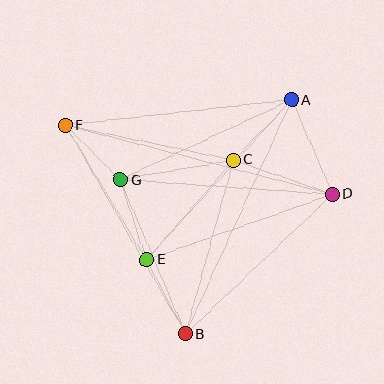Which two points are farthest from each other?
Points D and F are farthest from each other.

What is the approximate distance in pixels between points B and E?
The distance between B and E is approximately 84 pixels.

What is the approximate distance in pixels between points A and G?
The distance between A and G is approximately 189 pixels.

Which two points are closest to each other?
Points F and G are closest to each other.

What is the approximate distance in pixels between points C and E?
The distance between C and E is approximately 132 pixels.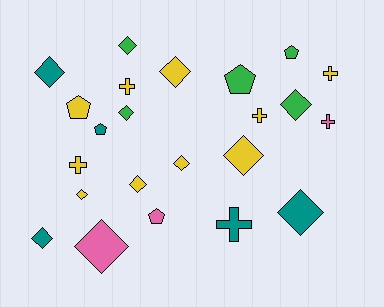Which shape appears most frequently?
Diamond, with 12 objects.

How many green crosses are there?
There are no green crosses.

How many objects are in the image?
There are 23 objects.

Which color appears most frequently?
Yellow, with 10 objects.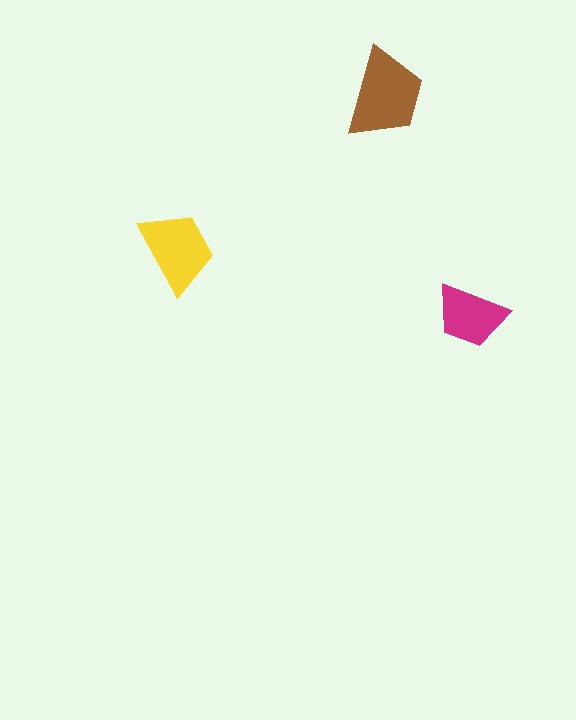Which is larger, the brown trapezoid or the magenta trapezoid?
The brown one.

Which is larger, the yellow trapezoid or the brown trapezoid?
The brown one.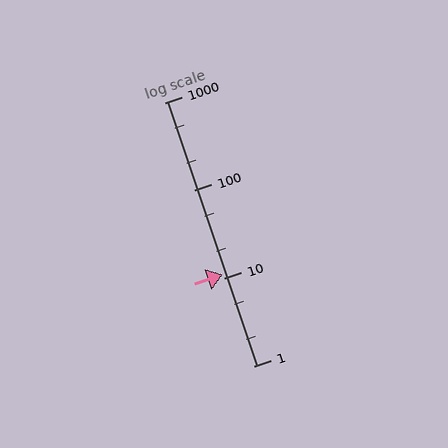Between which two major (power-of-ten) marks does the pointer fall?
The pointer is between 10 and 100.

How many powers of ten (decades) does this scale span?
The scale spans 3 decades, from 1 to 1000.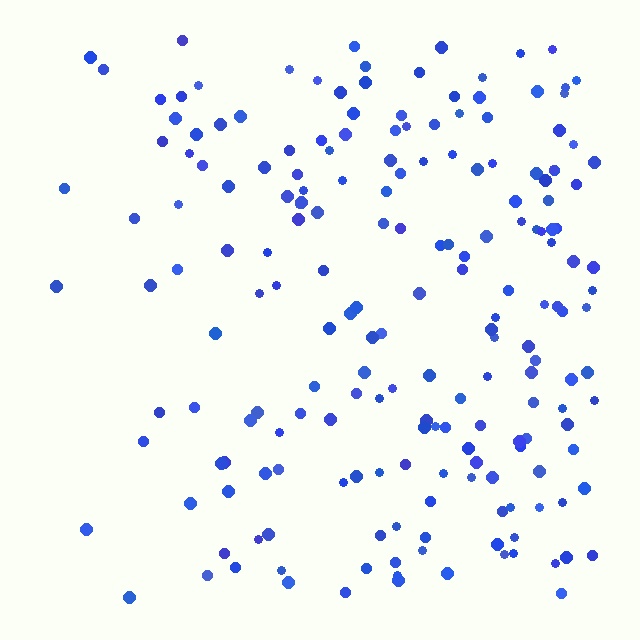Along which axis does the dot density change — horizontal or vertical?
Horizontal.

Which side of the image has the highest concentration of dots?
The right.